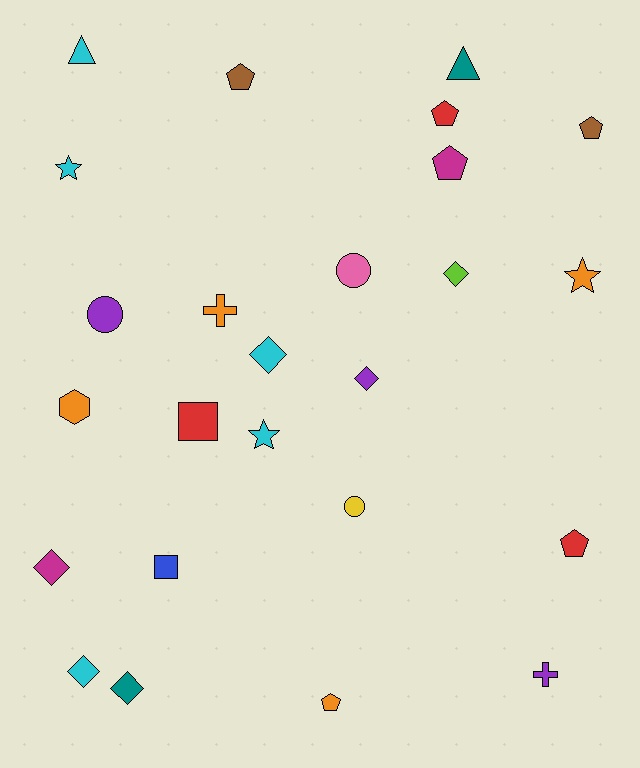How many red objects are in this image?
There are 3 red objects.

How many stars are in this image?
There are 3 stars.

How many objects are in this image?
There are 25 objects.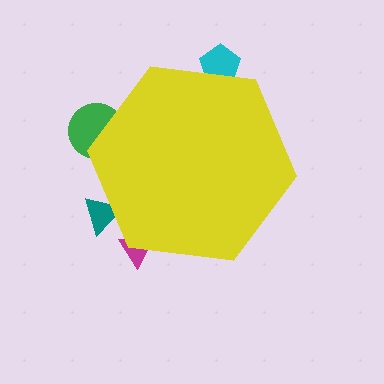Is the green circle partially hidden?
Yes, the green circle is partially hidden behind the yellow hexagon.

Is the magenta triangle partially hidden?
Yes, the magenta triangle is partially hidden behind the yellow hexagon.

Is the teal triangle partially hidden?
Yes, the teal triangle is partially hidden behind the yellow hexagon.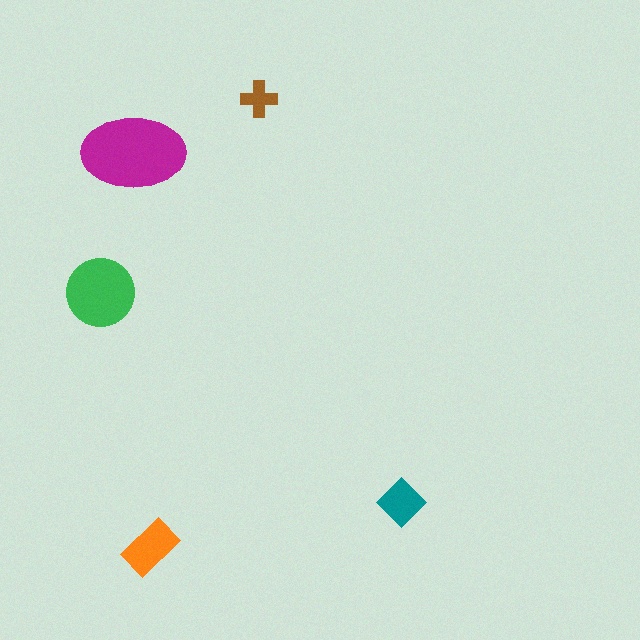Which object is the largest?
The magenta ellipse.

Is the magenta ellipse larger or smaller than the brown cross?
Larger.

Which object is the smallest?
The brown cross.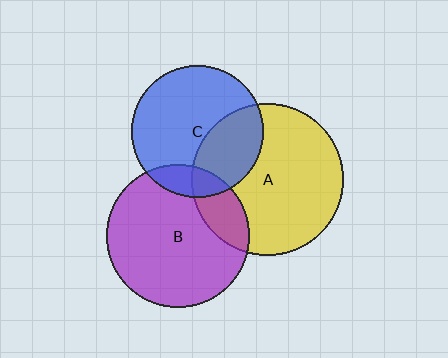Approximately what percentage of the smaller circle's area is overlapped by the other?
Approximately 20%.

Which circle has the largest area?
Circle A (yellow).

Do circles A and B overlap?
Yes.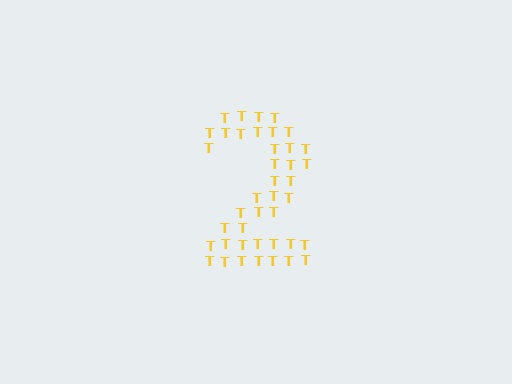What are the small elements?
The small elements are letter T's.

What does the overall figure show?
The overall figure shows the digit 2.